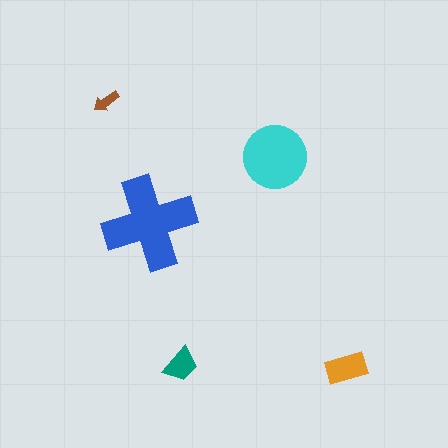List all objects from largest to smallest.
The blue cross, the cyan circle, the orange rectangle, the teal trapezoid, the brown arrow.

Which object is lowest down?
The orange rectangle is bottommost.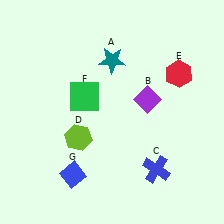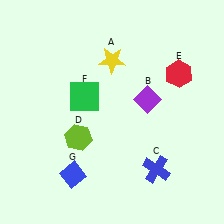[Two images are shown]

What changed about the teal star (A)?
In Image 1, A is teal. In Image 2, it changed to yellow.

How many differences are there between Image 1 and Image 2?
There is 1 difference between the two images.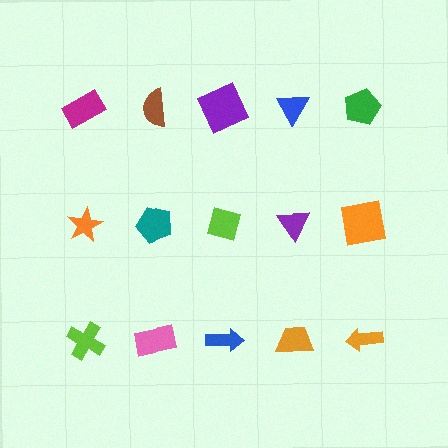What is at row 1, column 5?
A green pentagon.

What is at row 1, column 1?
A magenta rectangle.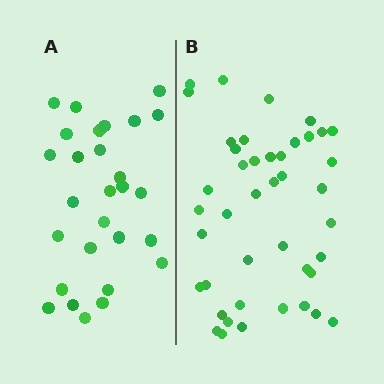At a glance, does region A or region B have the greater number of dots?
Region B (the right region) has more dots.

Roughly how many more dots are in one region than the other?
Region B has approximately 15 more dots than region A.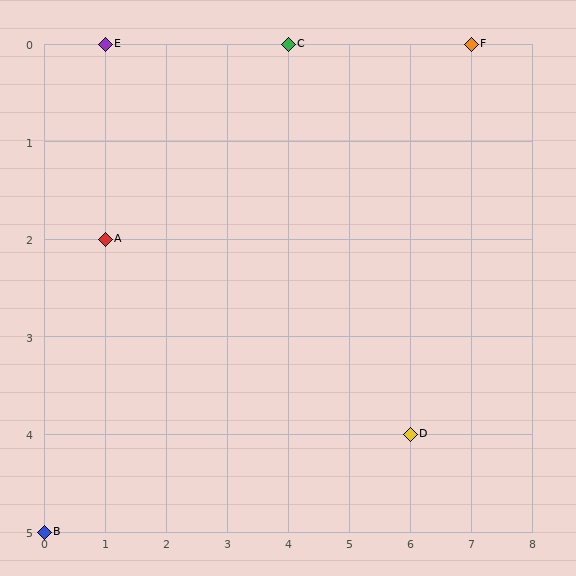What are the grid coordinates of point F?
Point F is at grid coordinates (7, 0).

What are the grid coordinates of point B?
Point B is at grid coordinates (0, 5).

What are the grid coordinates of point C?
Point C is at grid coordinates (4, 0).